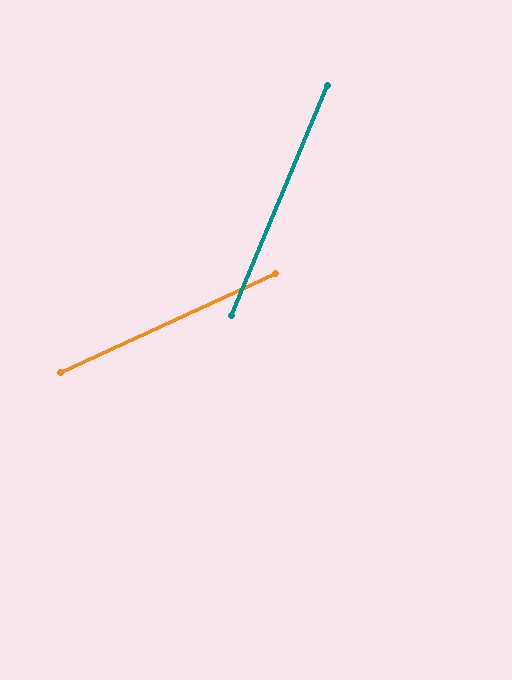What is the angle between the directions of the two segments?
Approximately 43 degrees.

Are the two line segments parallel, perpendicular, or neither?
Neither parallel nor perpendicular — they differ by about 43°.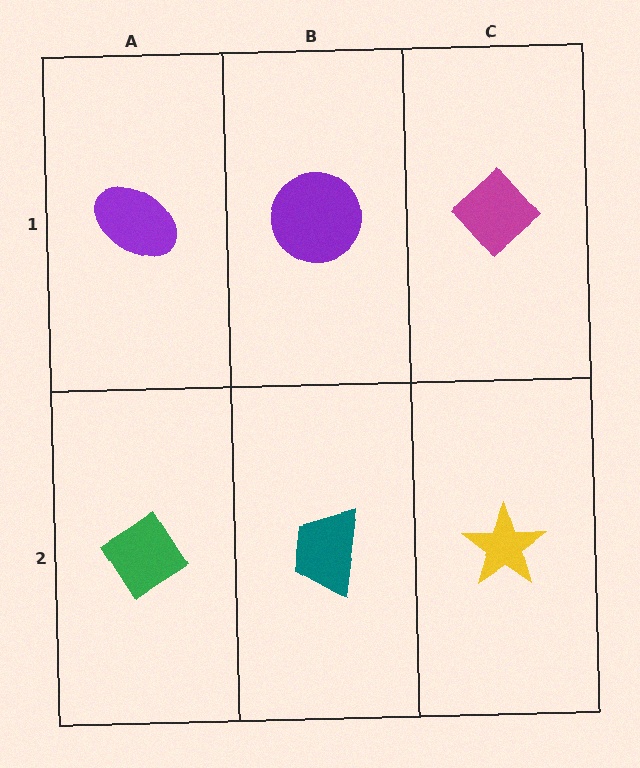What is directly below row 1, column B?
A teal trapezoid.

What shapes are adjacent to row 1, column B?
A teal trapezoid (row 2, column B), a purple ellipse (row 1, column A), a magenta diamond (row 1, column C).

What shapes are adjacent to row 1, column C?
A yellow star (row 2, column C), a purple circle (row 1, column B).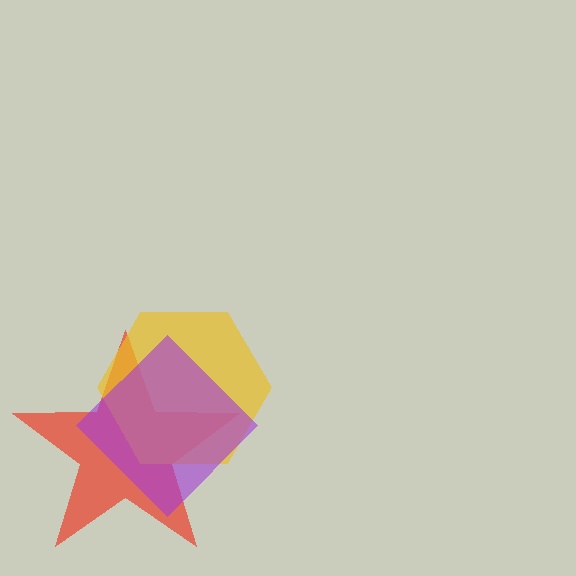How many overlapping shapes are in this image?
There are 3 overlapping shapes in the image.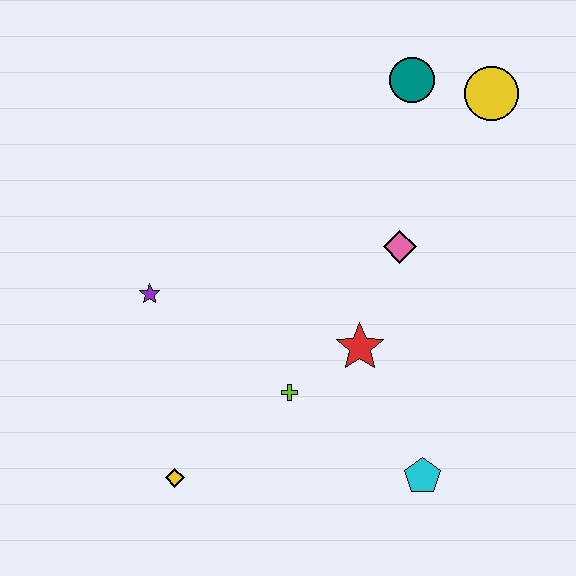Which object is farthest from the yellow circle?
The yellow diamond is farthest from the yellow circle.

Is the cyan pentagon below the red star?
Yes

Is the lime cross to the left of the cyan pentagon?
Yes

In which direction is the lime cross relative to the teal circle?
The lime cross is below the teal circle.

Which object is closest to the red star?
The lime cross is closest to the red star.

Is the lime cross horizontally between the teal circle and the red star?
No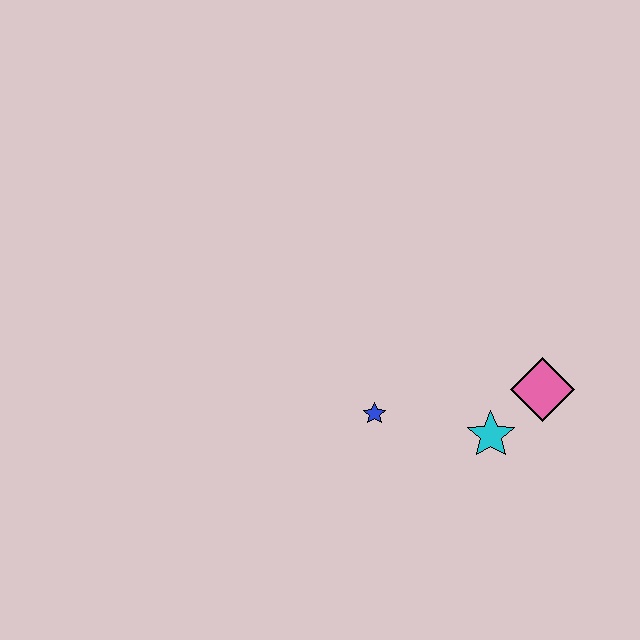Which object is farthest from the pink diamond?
The blue star is farthest from the pink diamond.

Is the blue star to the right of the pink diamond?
No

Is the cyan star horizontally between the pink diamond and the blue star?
Yes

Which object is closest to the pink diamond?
The cyan star is closest to the pink diamond.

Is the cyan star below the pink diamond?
Yes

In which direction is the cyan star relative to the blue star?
The cyan star is to the right of the blue star.